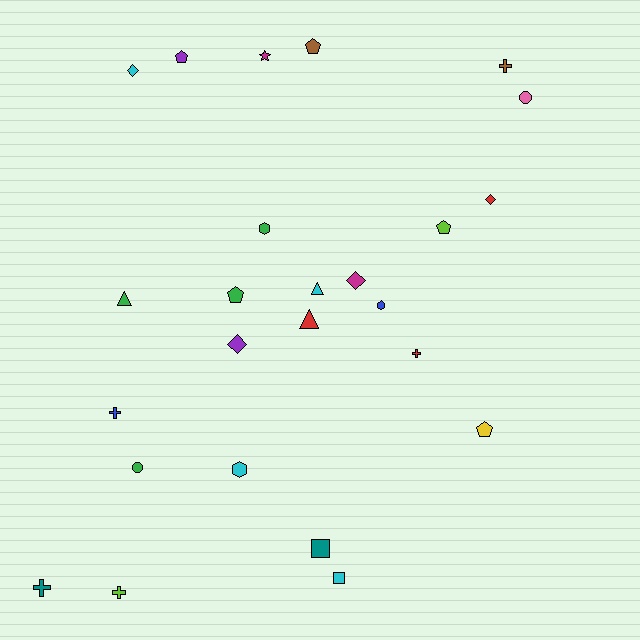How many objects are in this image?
There are 25 objects.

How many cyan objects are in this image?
There are 4 cyan objects.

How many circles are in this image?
There are 2 circles.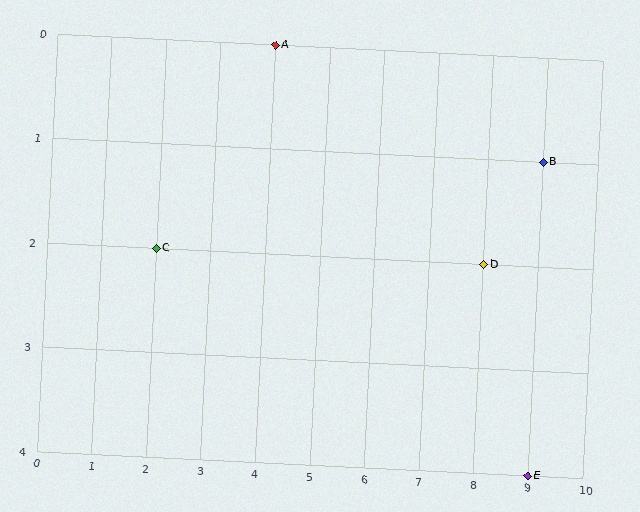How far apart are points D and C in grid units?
Points D and C are 6 columns apart.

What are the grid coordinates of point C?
Point C is at grid coordinates (2, 2).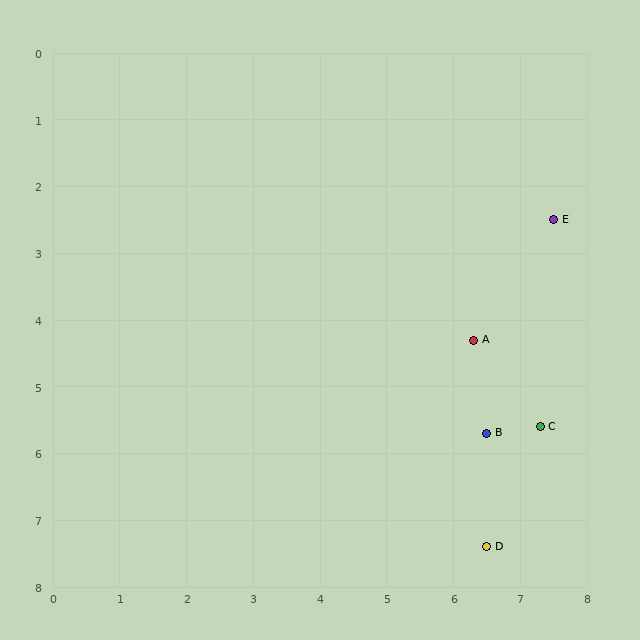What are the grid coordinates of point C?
Point C is at approximately (7.3, 5.6).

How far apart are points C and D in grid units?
Points C and D are about 2.0 grid units apart.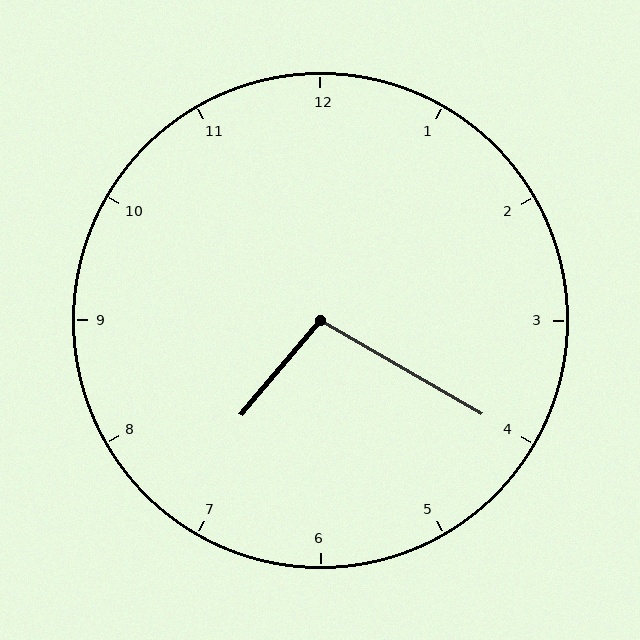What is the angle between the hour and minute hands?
Approximately 100 degrees.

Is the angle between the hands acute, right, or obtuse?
It is obtuse.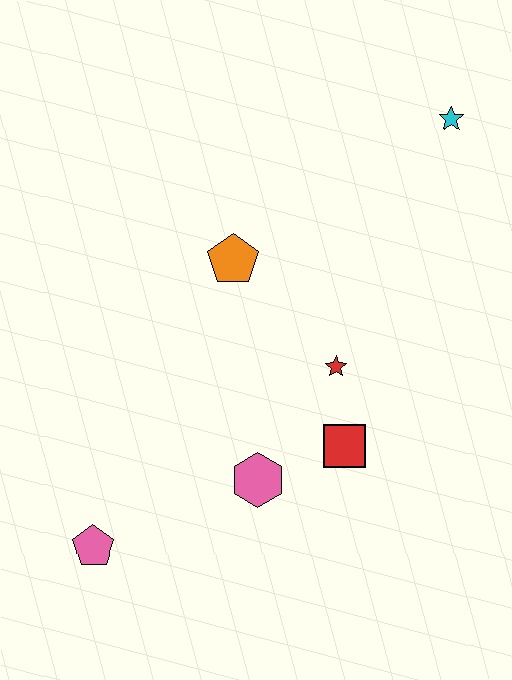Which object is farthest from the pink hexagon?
The cyan star is farthest from the pink hexagon.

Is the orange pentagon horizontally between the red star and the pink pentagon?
Yes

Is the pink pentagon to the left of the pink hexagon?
Yes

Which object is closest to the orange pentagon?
The red star is closest to the orange pentagon.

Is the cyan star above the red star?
Yes